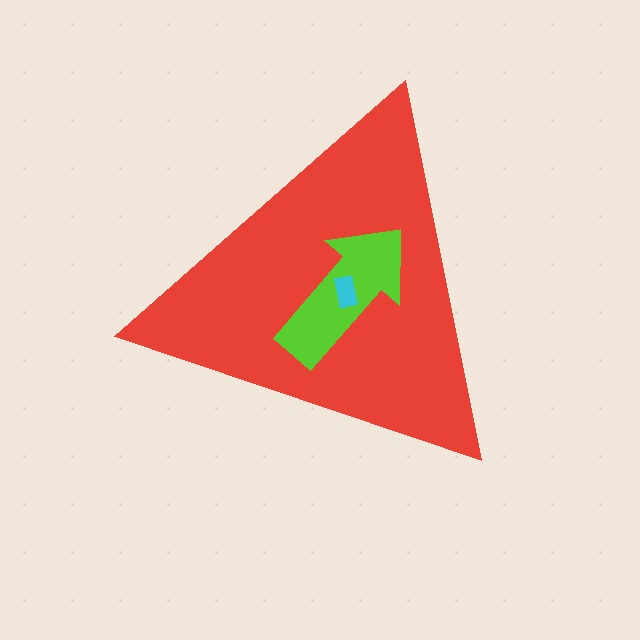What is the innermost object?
The cyan rectangle.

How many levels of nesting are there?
3.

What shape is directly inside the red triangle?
The lime arrow.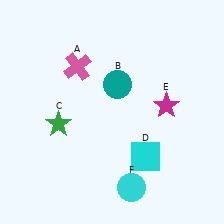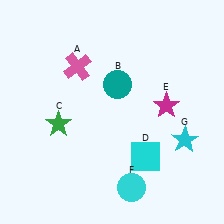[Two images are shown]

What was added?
A cyan star (G) was added in Image 2.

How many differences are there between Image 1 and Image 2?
There is 1 difference between the two images.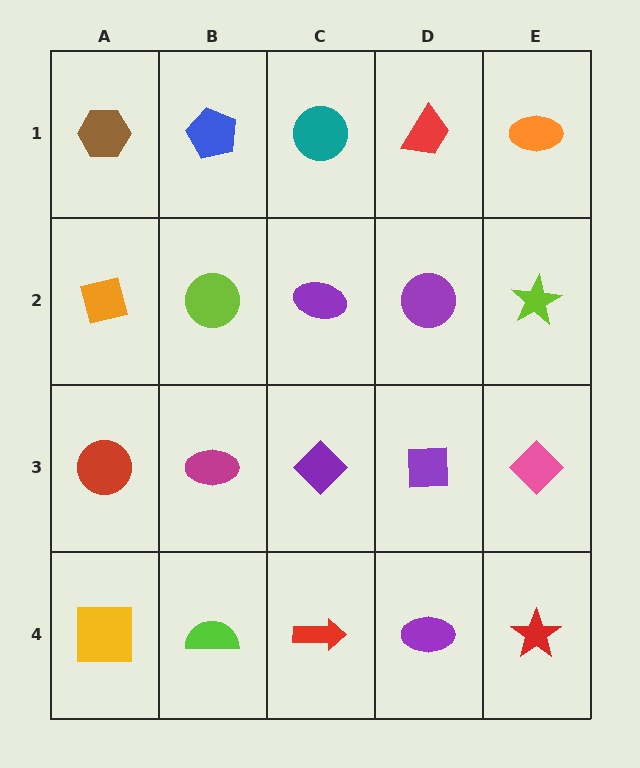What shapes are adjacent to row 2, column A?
A brown hexagon (row 1, column A), a red circle (row 3, column A), a lime circle (row 2, column B).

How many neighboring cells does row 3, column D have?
4.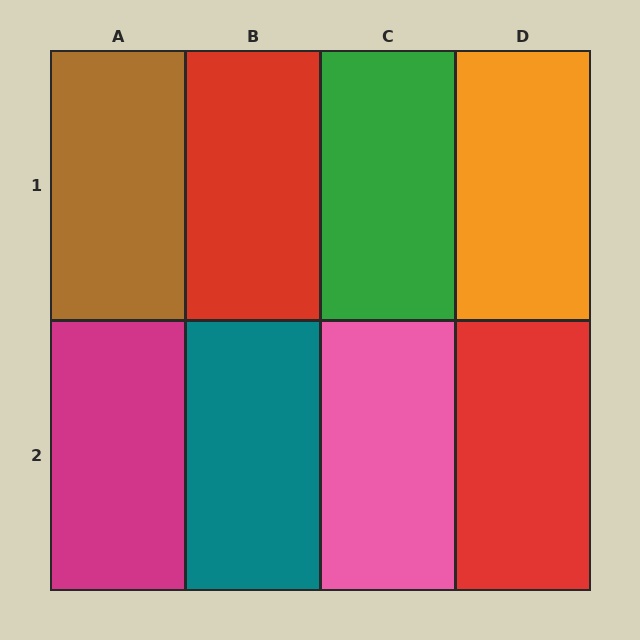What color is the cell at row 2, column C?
Pink.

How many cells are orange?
1 cell is orange.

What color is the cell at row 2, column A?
Magenta.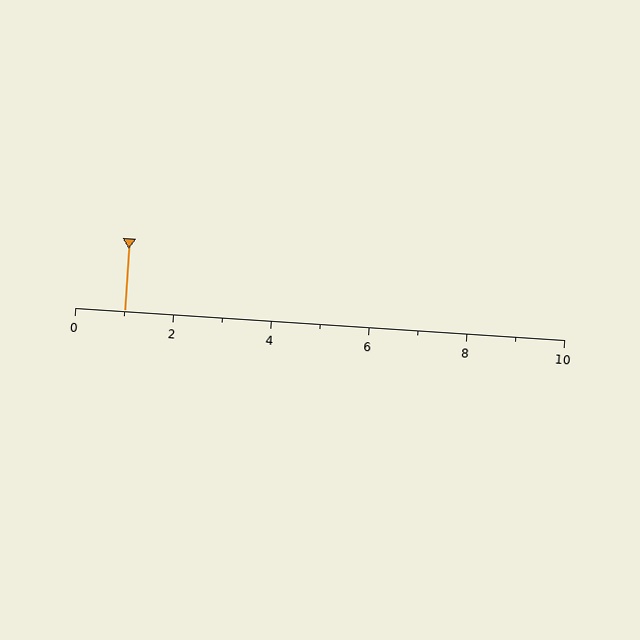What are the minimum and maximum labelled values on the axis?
The axis runs from 0 to 10.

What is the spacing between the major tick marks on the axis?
The major ticks are spaced 2 apart.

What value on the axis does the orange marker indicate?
The marker indicates approximately 1.